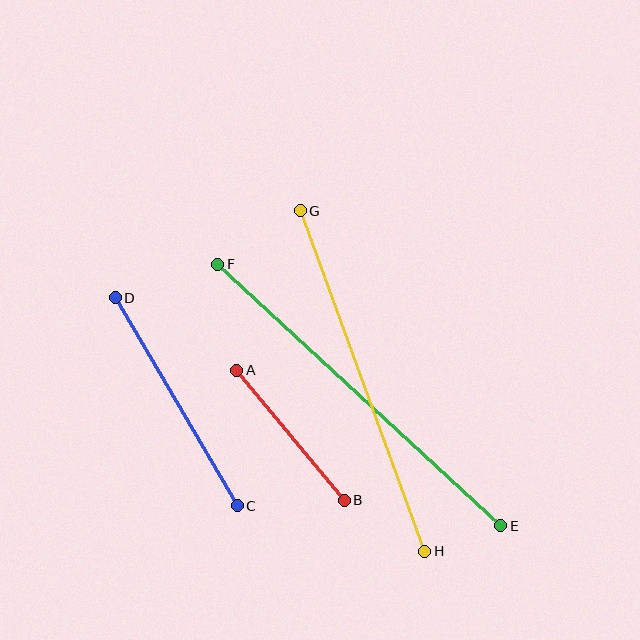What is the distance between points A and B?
The distance is approximately 169 pixels.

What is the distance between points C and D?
The distance is approximately 241 pixels.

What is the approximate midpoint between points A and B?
The midpoint is at approximately (290, 435) pixels.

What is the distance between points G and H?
The distance is approximately 362 pixels.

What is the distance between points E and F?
The distance is approximately 385 pixels.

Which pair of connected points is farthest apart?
Points E and F are farthest apart.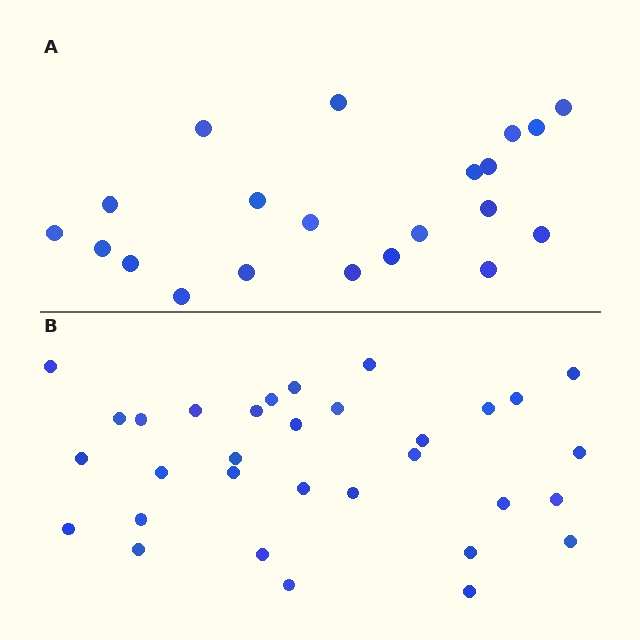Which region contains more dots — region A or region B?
Region B (the bottom region) has more dots.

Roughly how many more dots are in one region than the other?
Region B has roughly 12 or so more dots than region A.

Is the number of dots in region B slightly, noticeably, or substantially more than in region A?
Region B has substantially more. The ratio is roughly 1.5 to 1.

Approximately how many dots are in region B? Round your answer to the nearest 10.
About 30 dots. (The exact count is 32, which rounds to 30.)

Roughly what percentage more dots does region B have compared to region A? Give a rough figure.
About 50% more.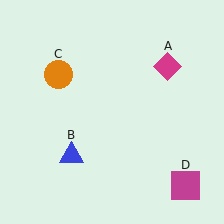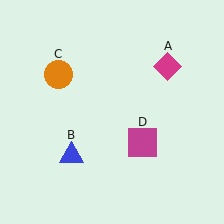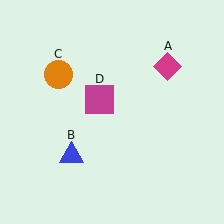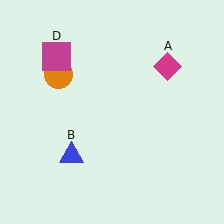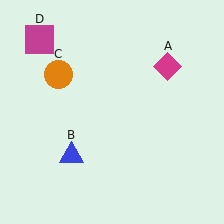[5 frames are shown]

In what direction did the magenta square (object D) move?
The magenta square (object D) moved up and to the left.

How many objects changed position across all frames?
1 object changed position: magenta square (object D).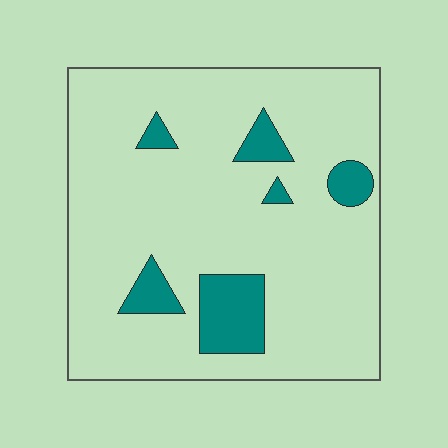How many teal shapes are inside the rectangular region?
6.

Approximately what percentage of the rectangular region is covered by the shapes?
Approximately 10%.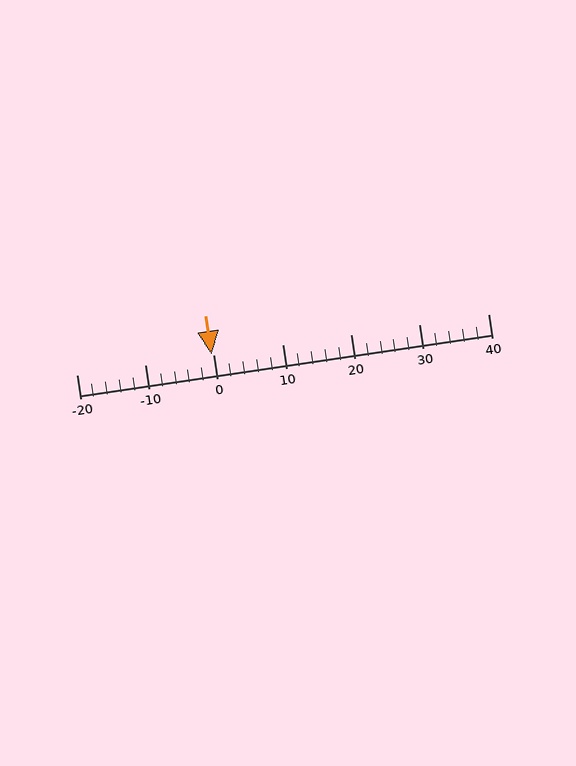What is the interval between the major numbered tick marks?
The major tick marks are spaced 10 units apart.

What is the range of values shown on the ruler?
The ruler shows values from -20 to 40.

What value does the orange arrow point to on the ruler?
The orange arrow points to approximately 0.